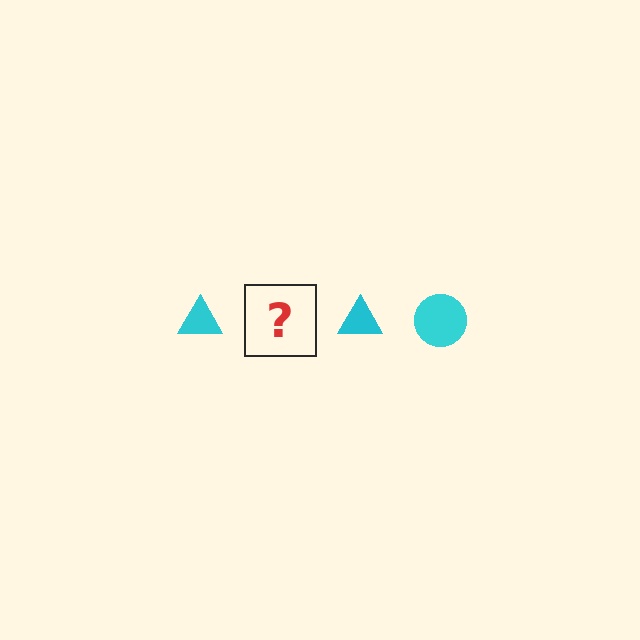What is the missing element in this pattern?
The missing element is a cyan circle.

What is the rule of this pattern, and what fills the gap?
The rule is that the pattern cycles through triangle, circle shapes in cyan. The gap should be filled with a cyan circle.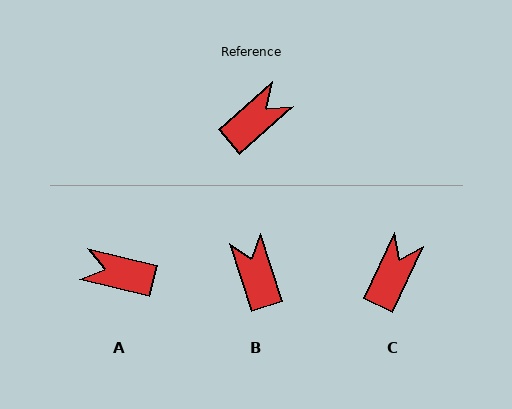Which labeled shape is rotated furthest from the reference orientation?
A, about 125 degrees away.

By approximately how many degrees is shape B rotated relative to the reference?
Approximately 67 degrees counter-clockwise.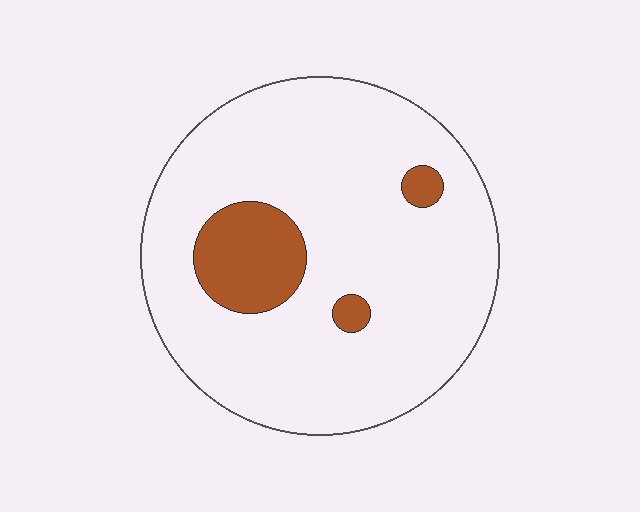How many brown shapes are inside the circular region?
3.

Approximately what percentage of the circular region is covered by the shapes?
Approximately 15%.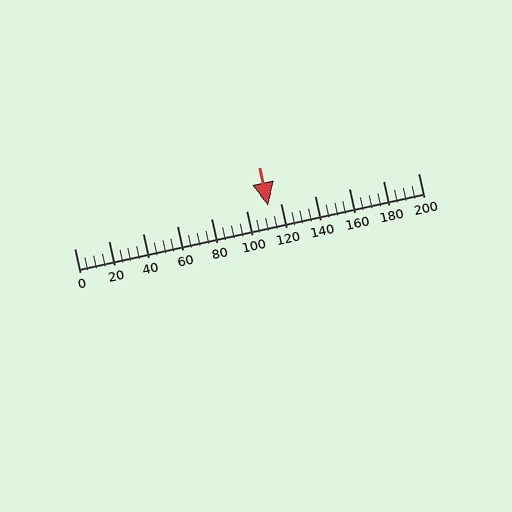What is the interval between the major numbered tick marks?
The major tick marks are spaced 20 units apart.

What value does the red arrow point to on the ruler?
The red arrow points to approximately 113.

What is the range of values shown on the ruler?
The ruler shows values from 0 to 200.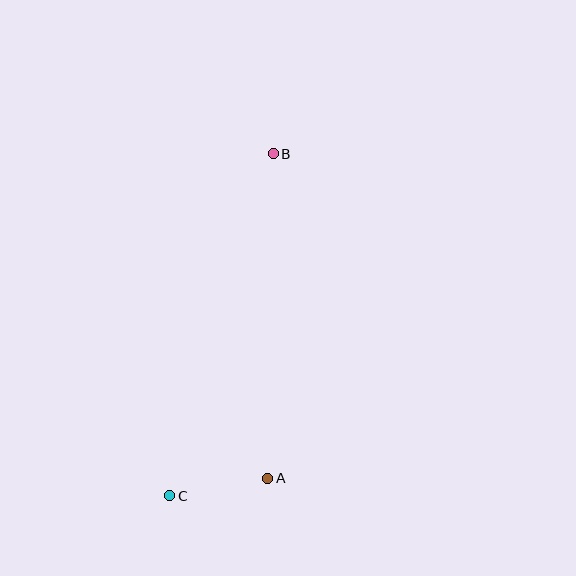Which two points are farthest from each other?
Points B and C are farthest from each other.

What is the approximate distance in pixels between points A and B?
The distance between A and B is approximately 324 pixels.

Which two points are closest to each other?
Points A and C are closest to each other.